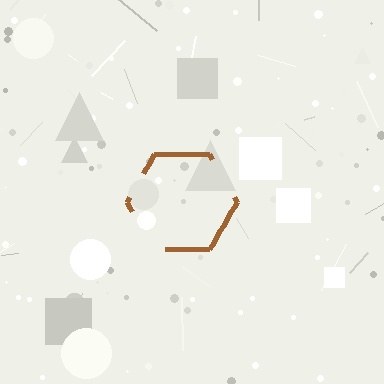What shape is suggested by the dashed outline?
The dashed outline suggests a hexagon.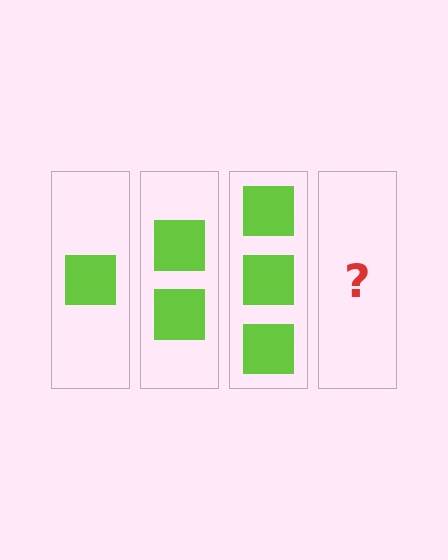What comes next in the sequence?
The next element should be 4 squares.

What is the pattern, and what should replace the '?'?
The pattern is that each step adds one more square. The '?' should be 4 squares.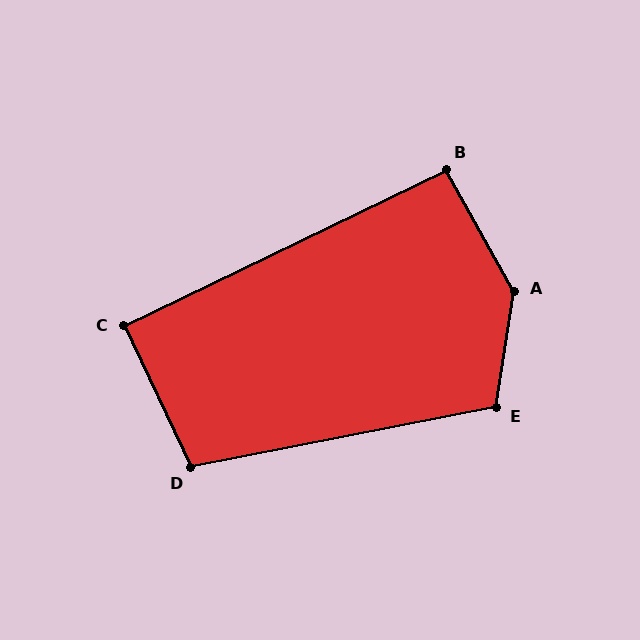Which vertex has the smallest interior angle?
C, at approximately 91 degrees.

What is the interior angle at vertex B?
Approximately 93 degrees (approximately right).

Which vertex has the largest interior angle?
A, at approximately 142 degrees.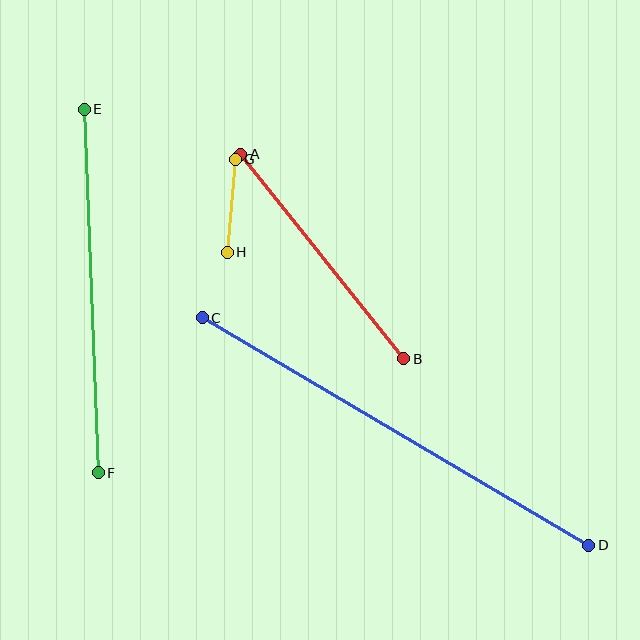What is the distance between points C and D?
The distance is approximately 448 pixels.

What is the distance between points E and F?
The distance is approximately 364 pixels.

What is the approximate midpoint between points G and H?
The midpoint is at approximately (231, 206) pixels.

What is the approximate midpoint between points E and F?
The midpoint is at approximately (91, 291) pixels.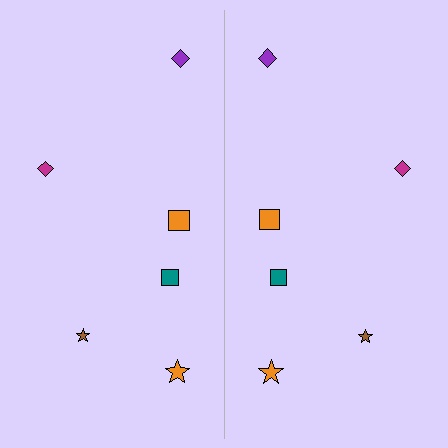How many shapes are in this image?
There are 12 shapes in this image.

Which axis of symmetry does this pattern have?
The pattern has a vertical axis of symmetry running through the center of the image.